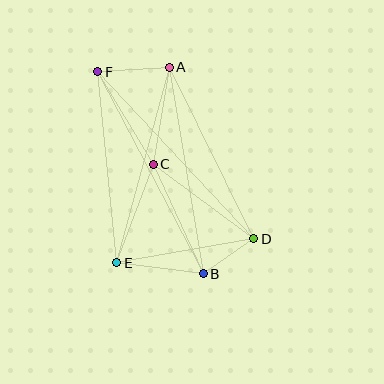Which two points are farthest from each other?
Points D and F are farthest from each other.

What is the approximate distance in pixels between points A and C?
The distance between A and C is approximately 98 pixels.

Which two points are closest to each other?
Points B and D are closest to each other.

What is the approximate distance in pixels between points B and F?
The distance between B and F is approximately 228 pixels.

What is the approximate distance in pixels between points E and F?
The distance between E and F is approximately 192 pixels.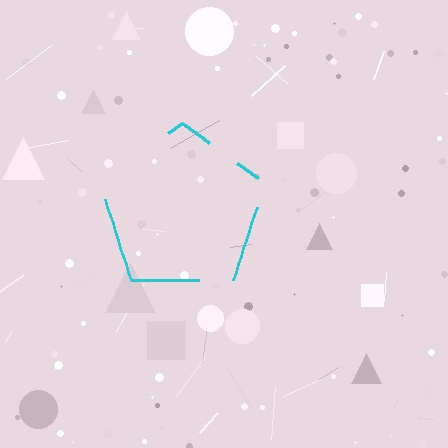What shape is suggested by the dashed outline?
The dashed outline suggests a pentagon.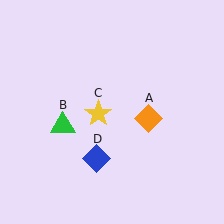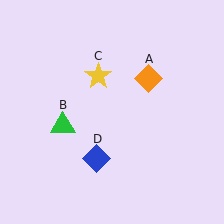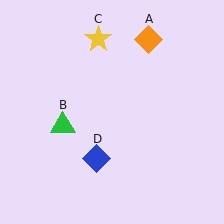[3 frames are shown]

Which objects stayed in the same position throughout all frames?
Green triangle (object B) and blue diamond (object D) remained stationary.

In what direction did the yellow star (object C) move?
The yellow star (object C) moved up.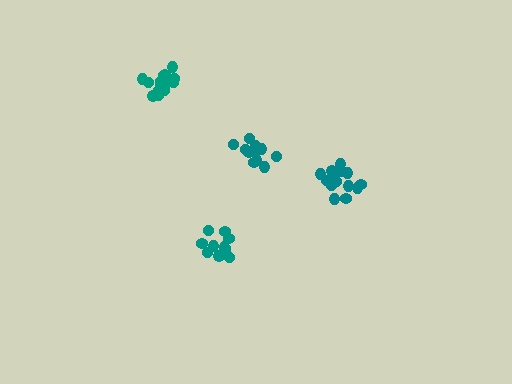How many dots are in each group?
Group 1: 16 dots, Group 2: 14 dots, Group 3: 11 dots, Group 4: 12 dots (53 total).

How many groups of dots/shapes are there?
There are 4 groups.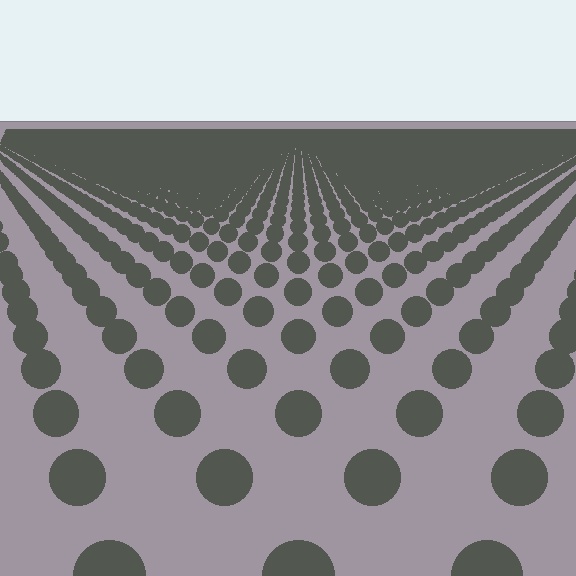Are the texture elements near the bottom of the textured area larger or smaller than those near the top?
Larger. Near the bottom, elements are closer to the viewer and appear at a bigger on-screen size.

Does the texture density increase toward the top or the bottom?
Density increases toward the top.